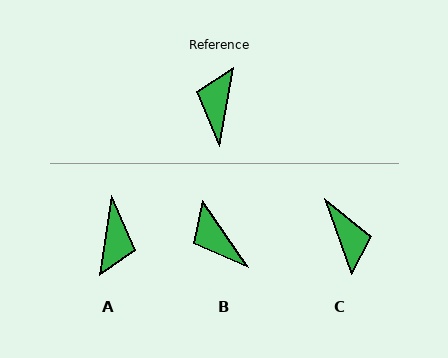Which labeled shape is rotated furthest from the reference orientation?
A, about 179 degrees away.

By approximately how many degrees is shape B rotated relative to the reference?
Approximately 44 degrees counter-clockwise.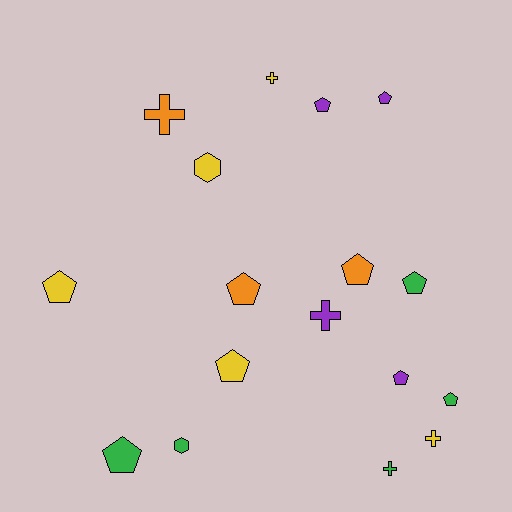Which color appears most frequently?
Yellow, with 5 objects.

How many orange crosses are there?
There is 1 orange cross.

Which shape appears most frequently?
Pentagon, with 10 objects.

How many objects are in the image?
There are 17 objects.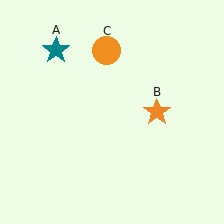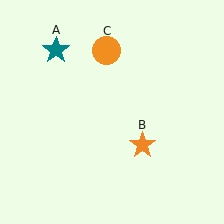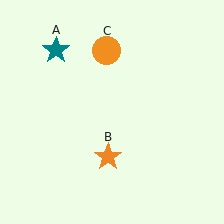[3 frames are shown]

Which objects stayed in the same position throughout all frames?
Teal star (object A) and orange circle (object C) remained stationary.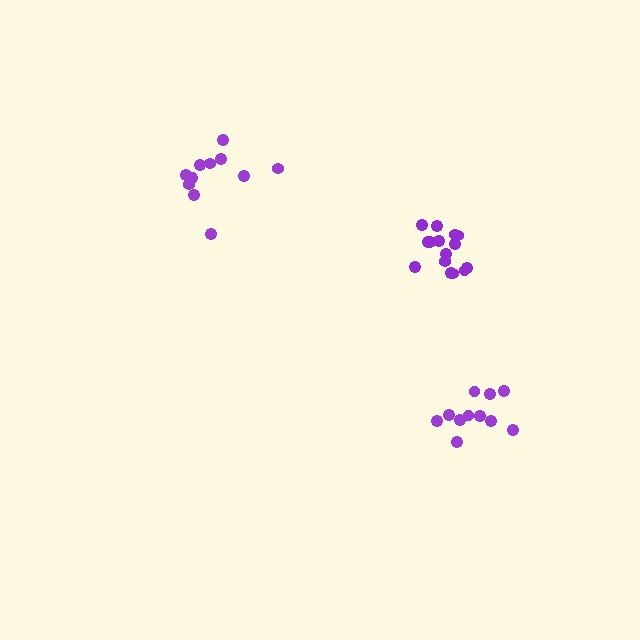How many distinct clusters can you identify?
There are 3 distinct clusters.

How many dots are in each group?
Group 1: 15 dots, Group 2: 11 dots, Group 3: 11 dots (37 total).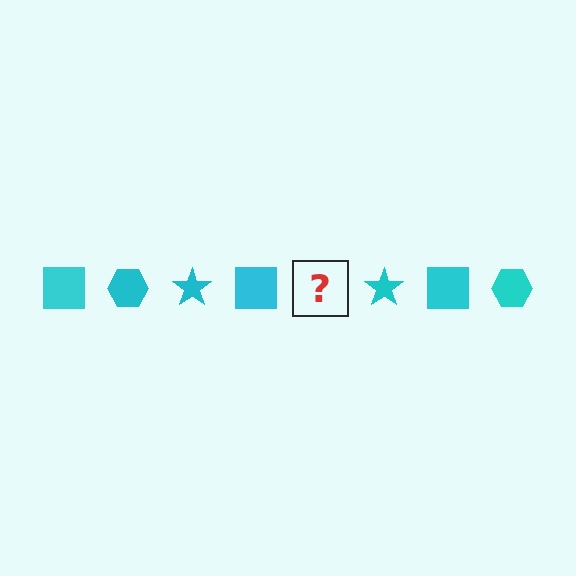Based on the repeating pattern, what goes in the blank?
The blank should be a cyan hexagon.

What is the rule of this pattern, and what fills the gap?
The rule is that the pattern cycles through square, hexagon, star shapes in cyan. The gap should be filled with a cyan hexagon.